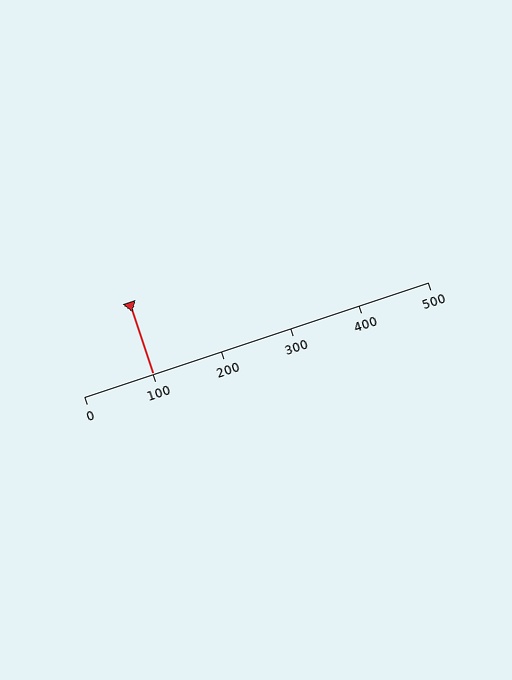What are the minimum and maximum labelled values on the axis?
The axis runs from 0 to 500.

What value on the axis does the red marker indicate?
The marker indicates approximately 100.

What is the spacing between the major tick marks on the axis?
The major ticks are spaced 100 apart.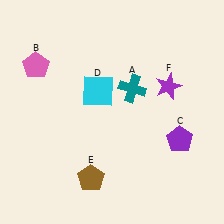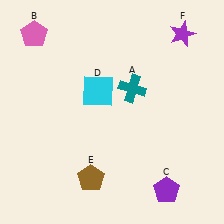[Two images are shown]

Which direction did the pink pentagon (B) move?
The pink pentagon (B) moved up.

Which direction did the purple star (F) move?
The purple star (F) moved up.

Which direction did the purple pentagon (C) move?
The purple pentagon (C) moved down.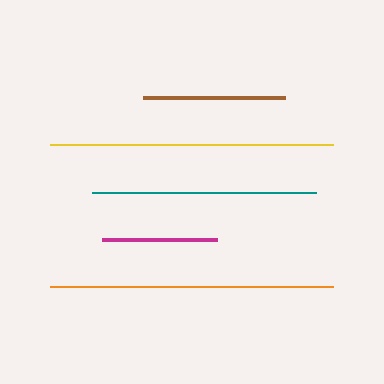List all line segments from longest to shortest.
From longest to shortest: orange, yellow, teal, brown, magenta.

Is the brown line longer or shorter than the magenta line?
The brown line is longer than the magenta line.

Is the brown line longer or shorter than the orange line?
The orange line is longer than the brown line.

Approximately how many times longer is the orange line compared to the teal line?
The orange line is approximately 1.3 times the length of the teal line.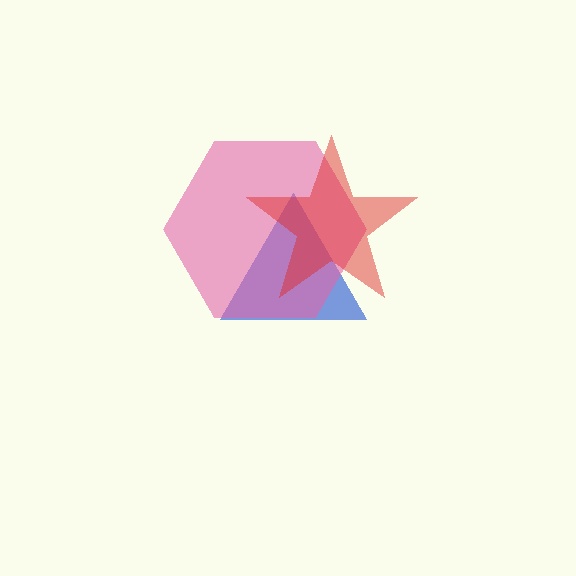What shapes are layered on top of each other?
The layered shapes are: a blue triangle, a pink hexagon, a red star.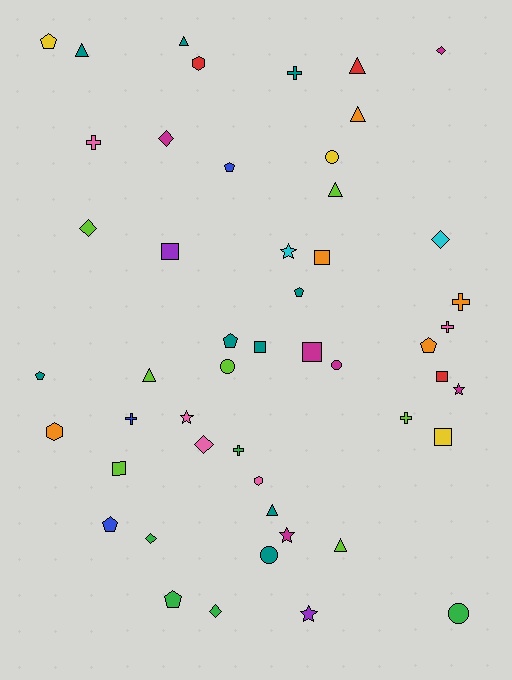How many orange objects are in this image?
There are 5 orange objects.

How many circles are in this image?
There are 5 circles.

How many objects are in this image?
There are 50 objects.